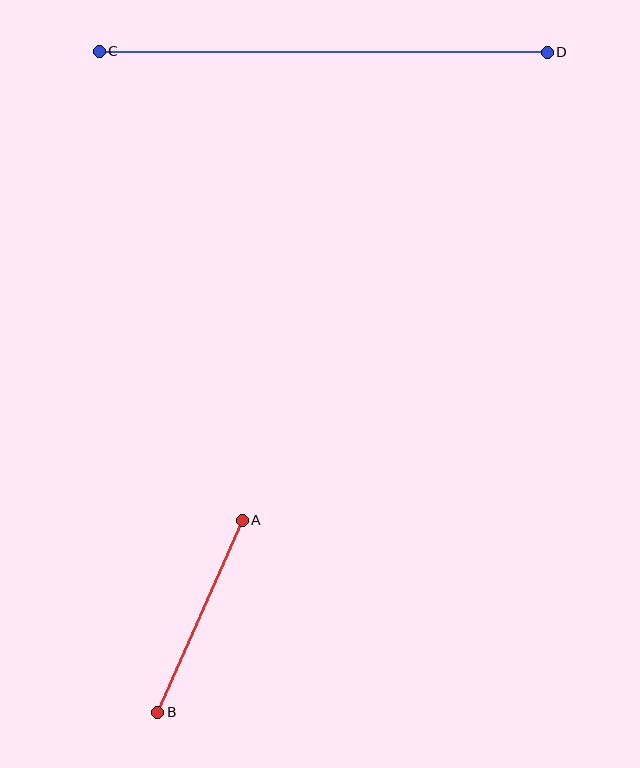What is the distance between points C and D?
The distance is approximately 448 pixels.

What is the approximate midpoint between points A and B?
The midpoint is at approximately (200, 616) pixels.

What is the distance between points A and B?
The distance is approximately 210 pixels.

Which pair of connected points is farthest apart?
Points C and D are farthest apart.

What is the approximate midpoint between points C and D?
The midpoint is at approximately (323, 52) pixels.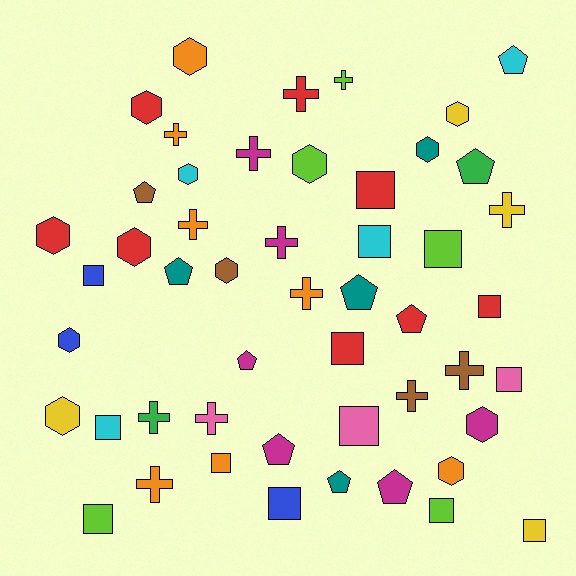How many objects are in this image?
There are 50 objects.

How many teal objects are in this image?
There are 4 teal objects.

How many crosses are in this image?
There are 13 crosses.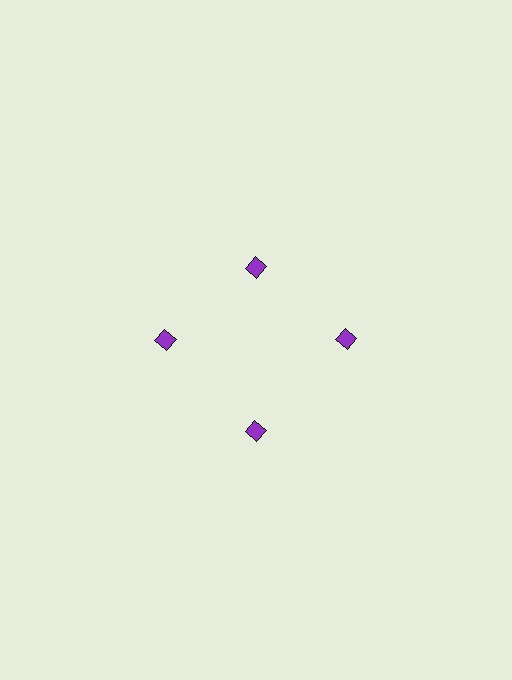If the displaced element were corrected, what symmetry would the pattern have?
It would have 4-fold rotational symmetry — the pattern would map onto itself every 90 degrees.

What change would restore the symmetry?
The symmetry would be restored by moving it outward, back onto the ring so that all 4 diamonds sit at equal angles and equal distance from the center.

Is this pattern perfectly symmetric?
No. The 4 purple diamonds are arranged in a ring, but one element near the 12 o'clock position is pulled inward toward the center, breaking the 4-fold rotational symmetry.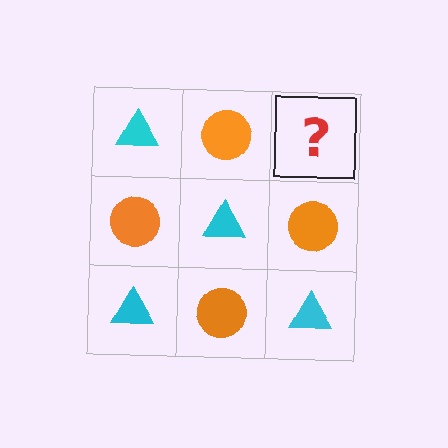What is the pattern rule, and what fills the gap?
The rule is that it alternates cyan triangle and orange circle in a checkerboard pattern. The gap should be filled with a cyan triangle.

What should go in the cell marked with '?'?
The missing cell should contain a cyan triangle.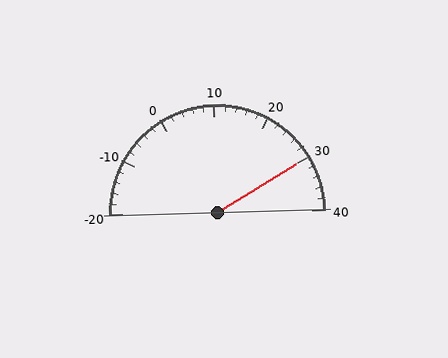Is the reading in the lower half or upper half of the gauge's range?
The reading is in the upper half of the range (-20 to 40).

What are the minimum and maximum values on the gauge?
The gauge ranges from -20 to 40.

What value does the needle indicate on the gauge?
The needle indicates approximately 30.